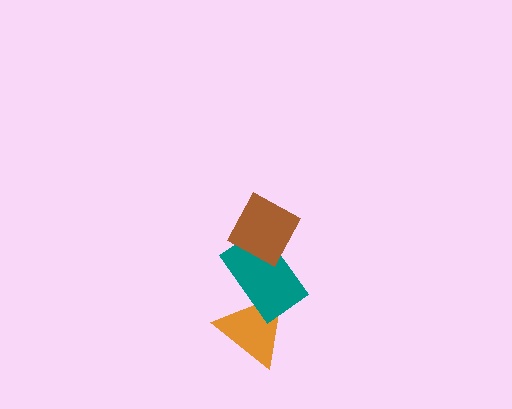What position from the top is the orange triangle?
The orange triangle is 3rd from the top.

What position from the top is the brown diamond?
The brown diamond is 1st from the top.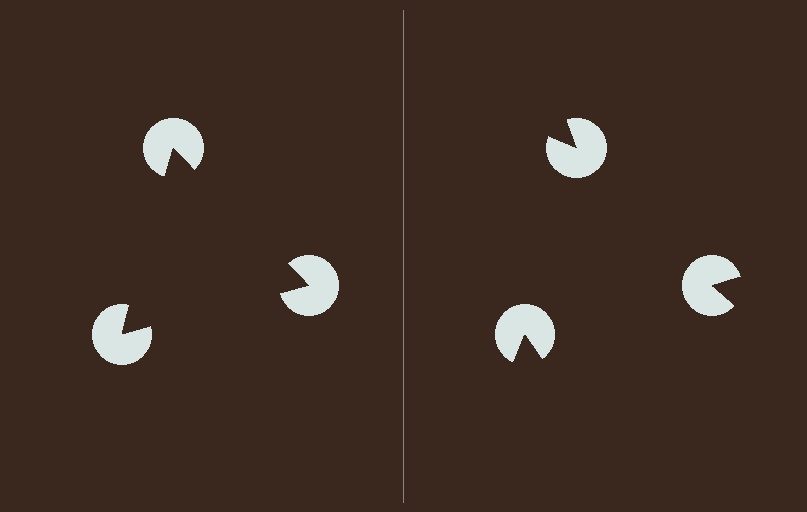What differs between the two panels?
The pac-man discs are positioned identically on both sides; only the wedge orientations differ. On the left they align to a triangle; on the right they are misaligned.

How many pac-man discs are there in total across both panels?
6 — 3 on each side.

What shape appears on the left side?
An illusory triangle.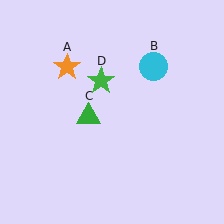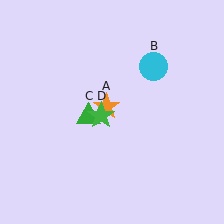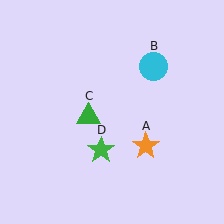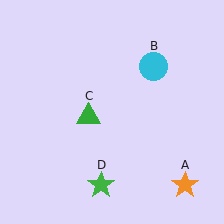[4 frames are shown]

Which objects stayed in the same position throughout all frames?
Cyan circle (object B) and green triangle (object C) remained stationary.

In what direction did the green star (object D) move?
The green star (object D) moved down.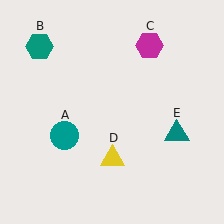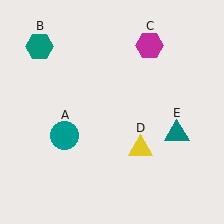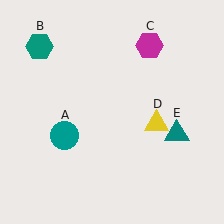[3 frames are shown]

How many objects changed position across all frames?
1 object changed position: yellow triangle (object D).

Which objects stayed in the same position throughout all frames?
Teal circle (object A) and teal hexagon (object B) and magenta hexagon (object C) and teal triangle (object E) remained stationary.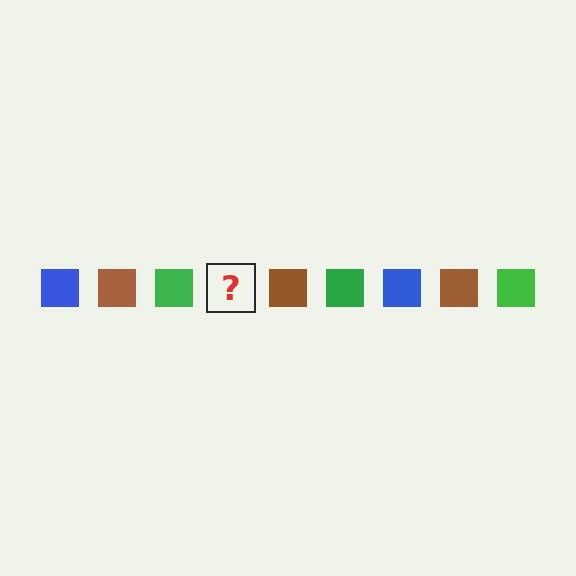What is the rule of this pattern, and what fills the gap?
The rule is that the pattern cycles through blue, brown, green squares. The gap should be filled with a blue square.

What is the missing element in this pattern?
The missing element is a blue square.